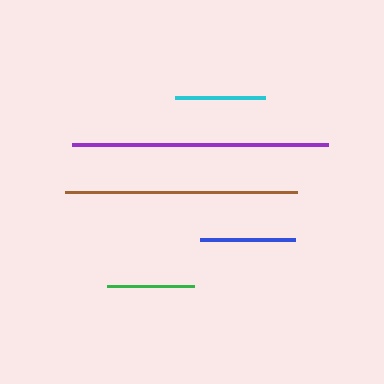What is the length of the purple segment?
The purple segment is approximately 256 pixels long.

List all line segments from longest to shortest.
From longest to shortest: purple, brown, blue, cyan, green.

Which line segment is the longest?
The purple line is the longest at approximately 256 pixels.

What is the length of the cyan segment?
The cyan segment is approximately 90 pixels long.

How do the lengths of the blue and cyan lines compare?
The blue and cyan lines are approximately the same length.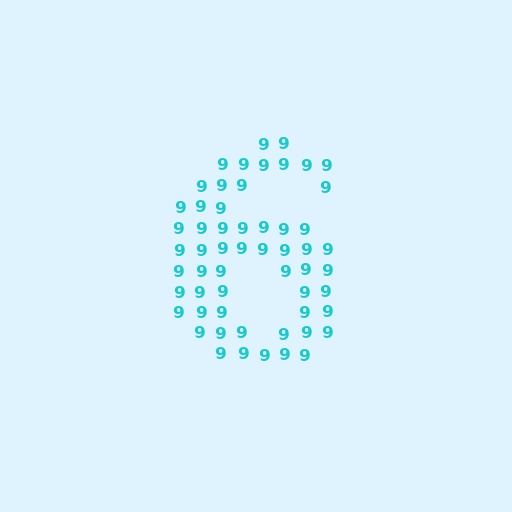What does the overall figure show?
The overall figure shows the digit 6.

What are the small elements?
The small elements are digit 9's.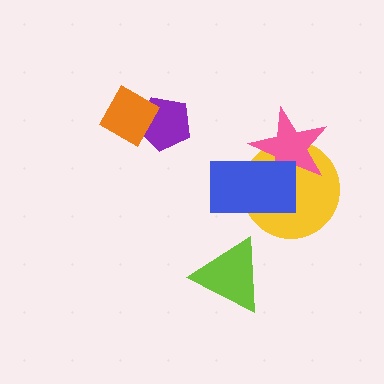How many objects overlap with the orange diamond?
1 object overlaps with the orange diamond.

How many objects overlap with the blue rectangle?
2 objects overlap with the blue rectangle.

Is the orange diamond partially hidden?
No, no other shape covers it.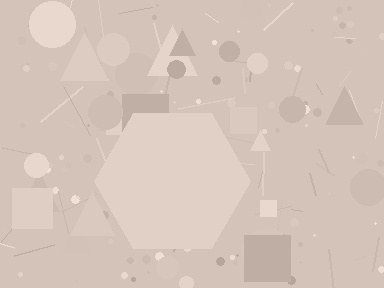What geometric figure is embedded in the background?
A hexagon is embedded in the background.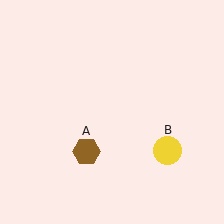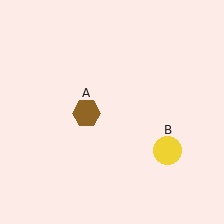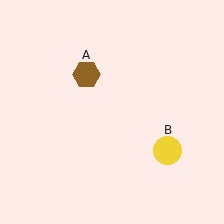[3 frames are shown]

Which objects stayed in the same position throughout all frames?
Yellow circle (object B) remained stationary.